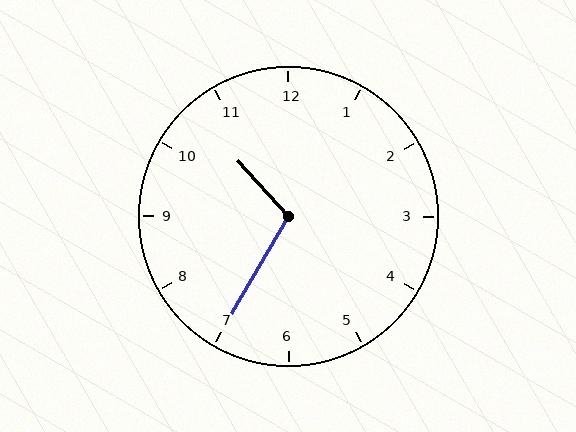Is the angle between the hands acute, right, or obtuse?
It is obtuse.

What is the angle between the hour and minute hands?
Approximately 108 degrees.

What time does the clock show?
10:35.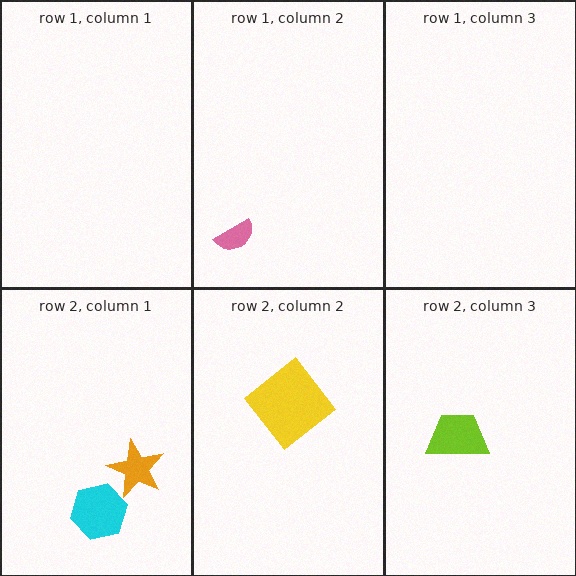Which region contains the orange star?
The row 2, column 1 region.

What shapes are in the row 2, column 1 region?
The orange star, the cyan hexagon.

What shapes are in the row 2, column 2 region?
The yellow diamond.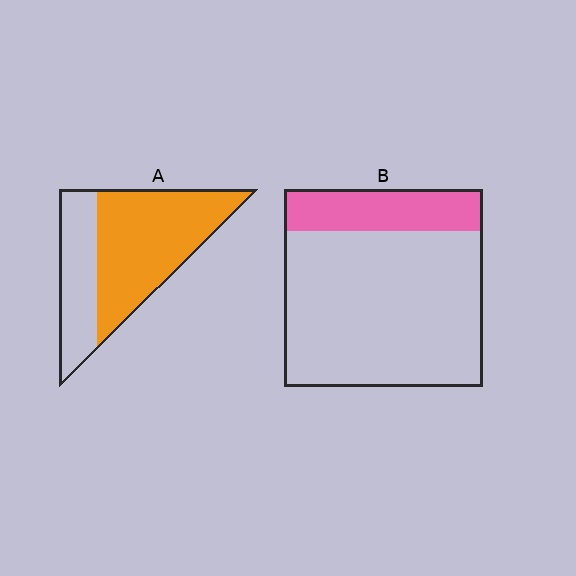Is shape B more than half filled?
No.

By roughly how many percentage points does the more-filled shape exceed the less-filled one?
By roughly 45 percentage points (A over B).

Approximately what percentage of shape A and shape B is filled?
A is approximately 65% and B is approximately 20%.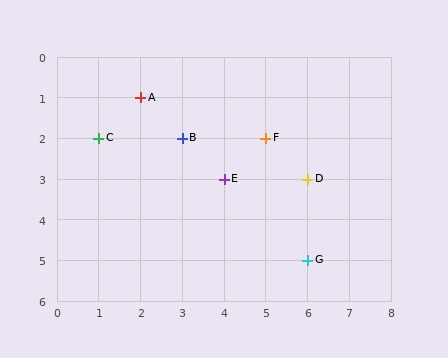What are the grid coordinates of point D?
Point D is at grid coordinates (6, 3).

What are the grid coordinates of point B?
Point B is at grid coordinates (3, 2).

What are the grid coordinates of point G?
Point G is at grid coordinates (6, 5).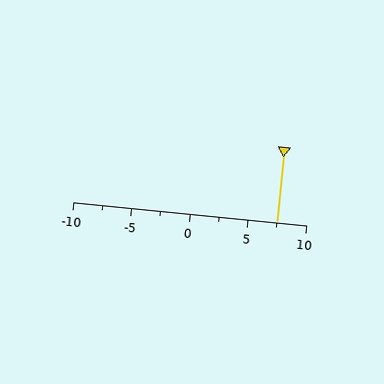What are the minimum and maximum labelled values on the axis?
The axis runs from -10 to 10.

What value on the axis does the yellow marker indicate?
The marker indicates approximately 7.5.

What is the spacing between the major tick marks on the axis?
The major ticks are spaced 5 apart.